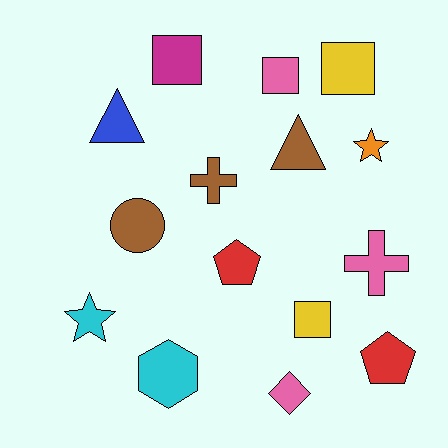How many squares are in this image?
There are 4 squares.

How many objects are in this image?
There are 15 objects.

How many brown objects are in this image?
There are 3 brown objects.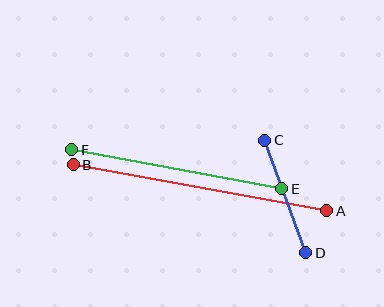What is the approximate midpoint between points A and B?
The midpoint is at approximately (200, 188) pixels.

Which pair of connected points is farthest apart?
Points A and B are farthest apart.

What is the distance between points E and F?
The distance is approximately 214 pixels.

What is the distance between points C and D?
The distance is approximately 120 pixels.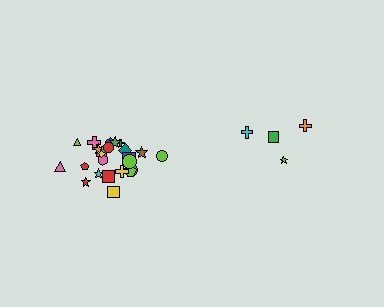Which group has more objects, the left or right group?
The left group.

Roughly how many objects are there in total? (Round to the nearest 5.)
Roughly 30 objects in total.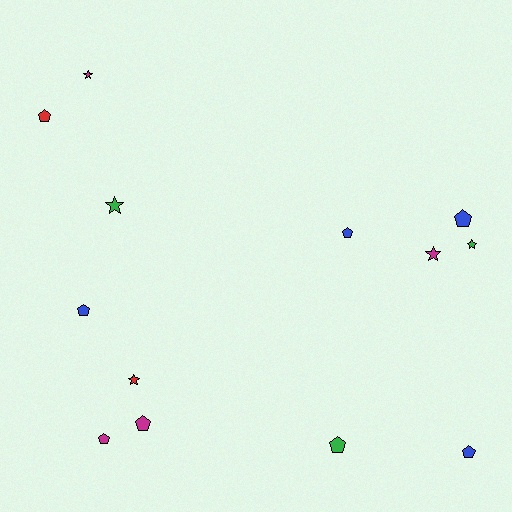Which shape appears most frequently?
Pentagon, with 8 objects.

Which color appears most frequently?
Magenta, with 4 objects.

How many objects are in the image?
There are 13 objects.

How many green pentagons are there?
There is 1 green pentagon.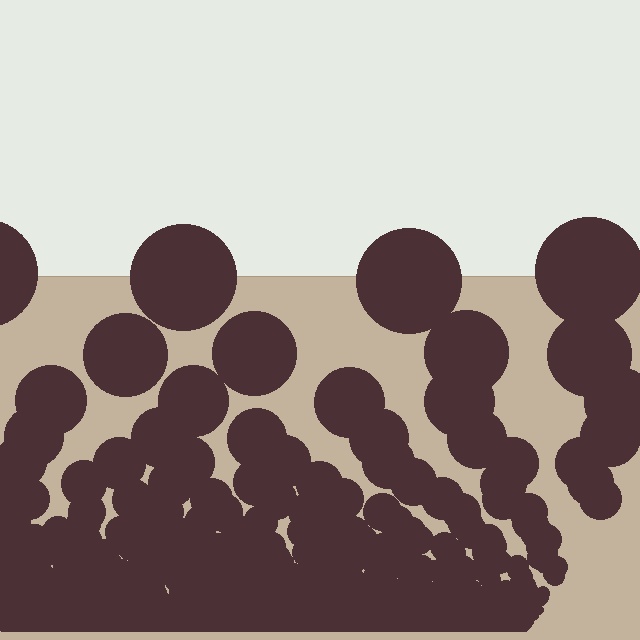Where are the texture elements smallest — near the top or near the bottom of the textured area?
Near the bottom.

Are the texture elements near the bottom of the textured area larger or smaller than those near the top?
Smaller. The gradient is inverted — elements near the bottom are smaller and denser.